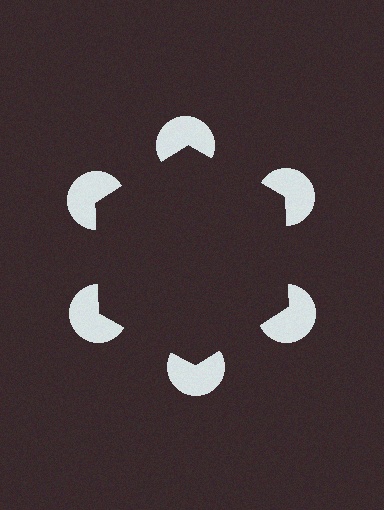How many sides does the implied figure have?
6 sides.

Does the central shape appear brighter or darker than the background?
It typically appears slightly darker than the background, even though no actual brightness change is drawn.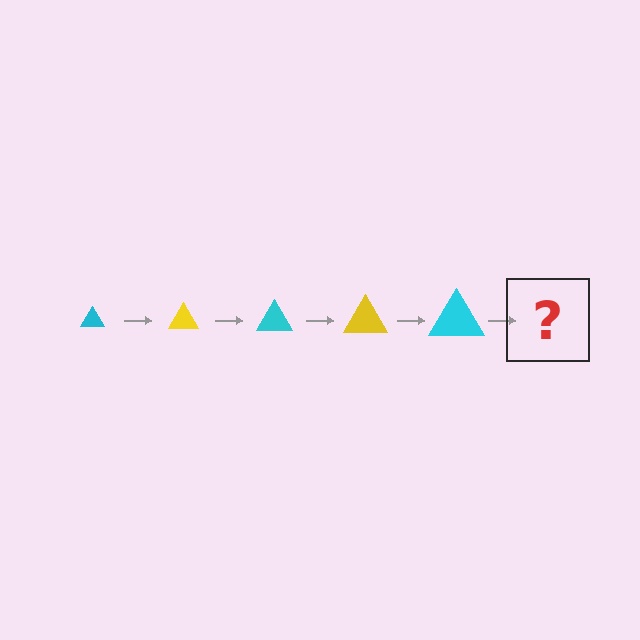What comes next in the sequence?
The next element should be a yellow triangle, larger than the previous one.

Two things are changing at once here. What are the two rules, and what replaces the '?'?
The two rules are that the triangle grows larger each step and the color cycles through cyan and yellow. The '?' should be a yellow triangle, larger than the previous one.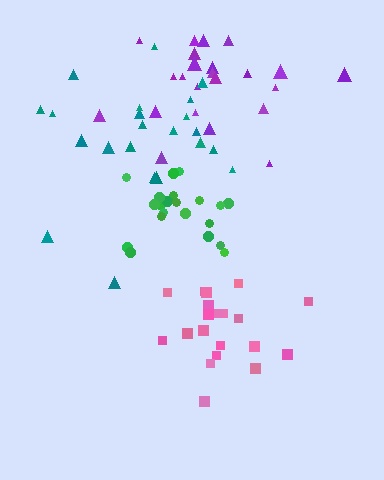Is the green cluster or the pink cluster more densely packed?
Green.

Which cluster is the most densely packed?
Green.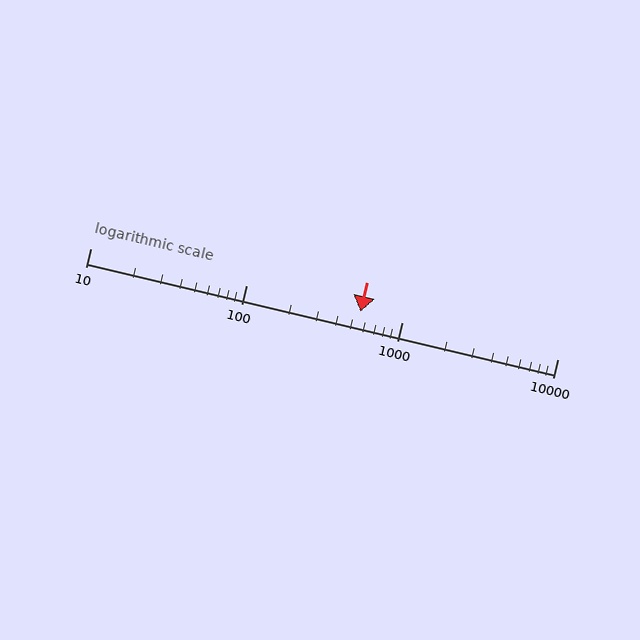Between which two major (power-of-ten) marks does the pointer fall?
The pointer is between 100 and 1000.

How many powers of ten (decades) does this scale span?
The scale spans 3 decades, from 10 to 10000.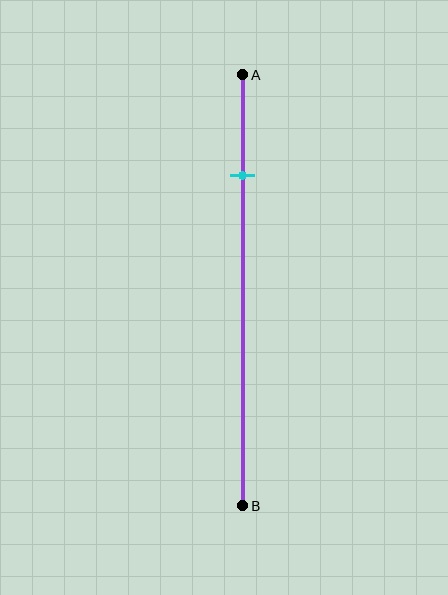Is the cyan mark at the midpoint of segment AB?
No, the mark is at about 25% from A, not at the 50% midpoint.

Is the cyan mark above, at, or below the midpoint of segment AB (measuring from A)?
The cyan mark is above the midpoint of segment AB.